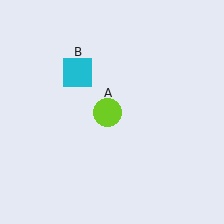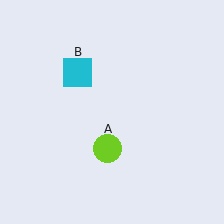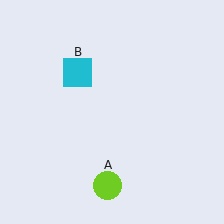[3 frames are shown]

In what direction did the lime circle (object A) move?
The lime circle (object A) moved down.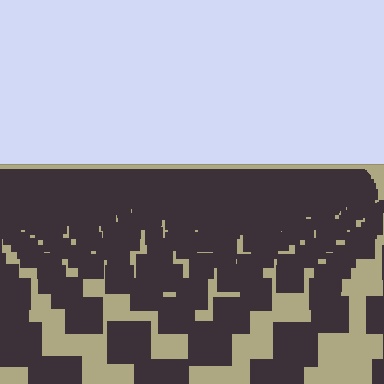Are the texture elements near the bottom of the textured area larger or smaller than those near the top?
Larger. Near the bottom, elements are closer to the viewer and appear at a bigger on-screen size.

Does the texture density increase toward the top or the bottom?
Density increases toward the top.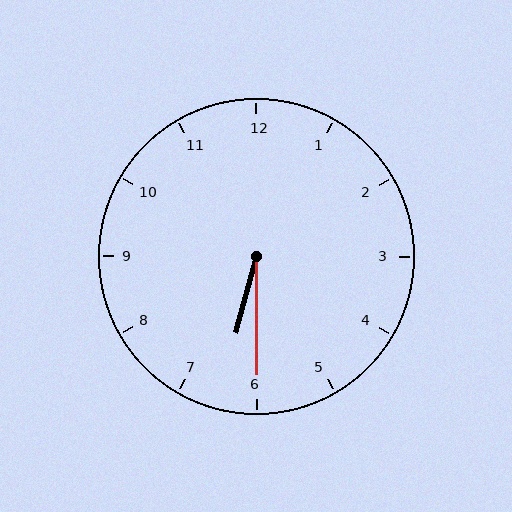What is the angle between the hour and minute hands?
Approximately 15 degrees.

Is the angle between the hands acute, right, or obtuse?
It is acute.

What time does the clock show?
6:30.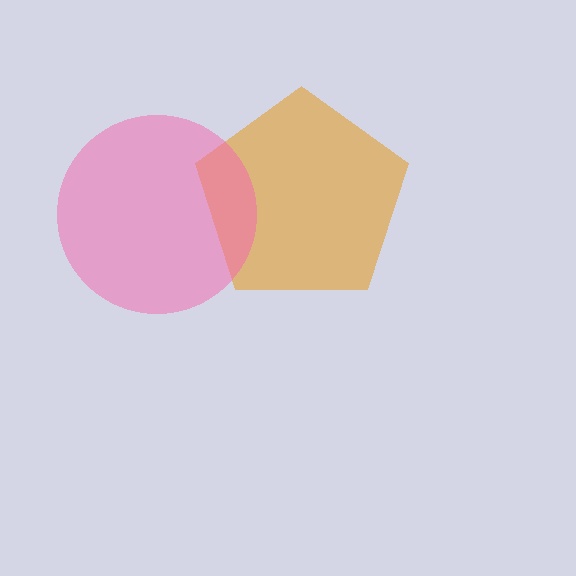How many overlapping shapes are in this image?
There are 2 overlapping shapes in the image.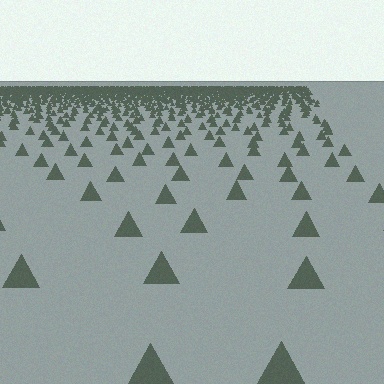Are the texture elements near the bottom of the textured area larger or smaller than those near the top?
Larger. Near the bottom, elements are closer to the viewer and appear at a bigger on-screen size.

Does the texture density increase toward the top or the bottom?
Density increases toward the top.